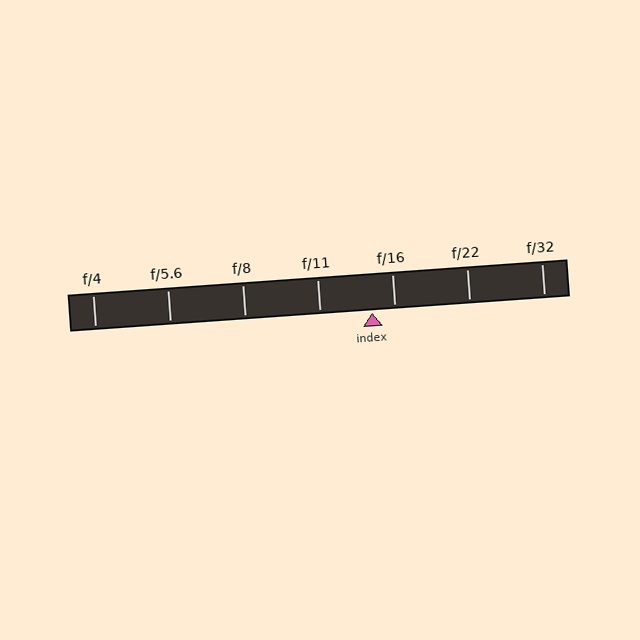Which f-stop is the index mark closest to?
The index mark is closest to f/16.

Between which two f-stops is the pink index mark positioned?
The index mark is between f/11 and f/16.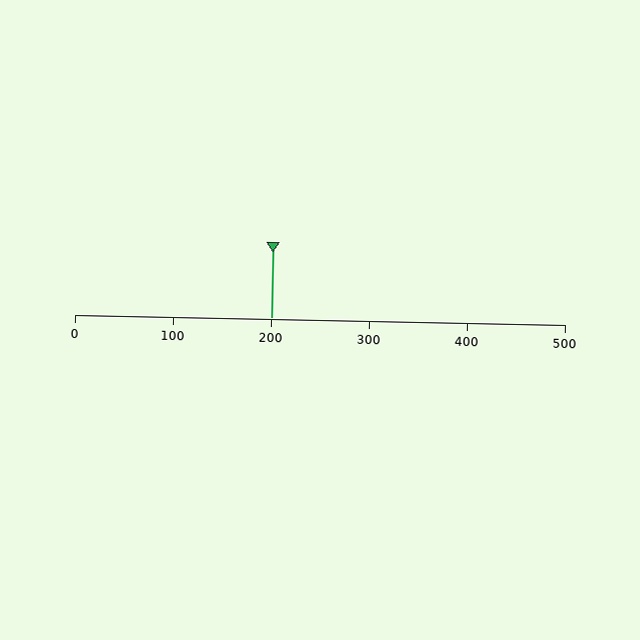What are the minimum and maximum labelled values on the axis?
The axis runs from 0 to 500.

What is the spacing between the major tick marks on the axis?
The major ticks are spaced 100 apart.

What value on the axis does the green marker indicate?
The marker indicates approximately 200.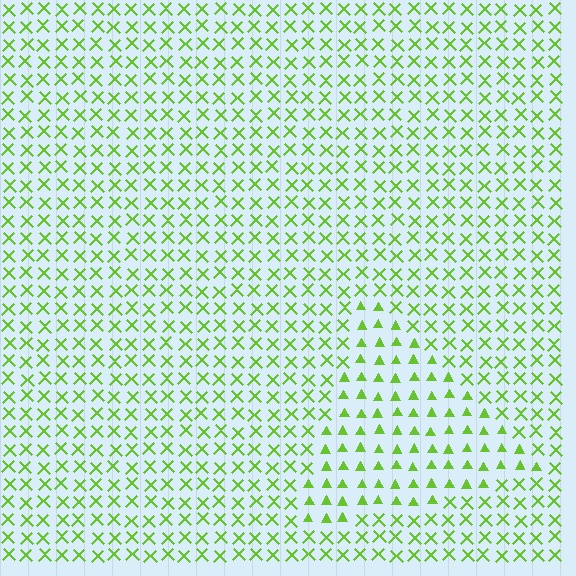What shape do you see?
I see a triangle.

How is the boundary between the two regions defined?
The boundary is defined by a change in element shape: triangles inside vs. X marks outside. All elements share the same color and spacing.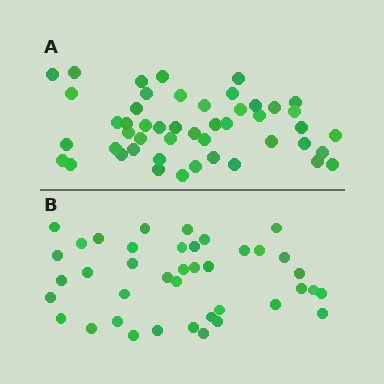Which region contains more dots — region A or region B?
Region A (the top region) has more dots.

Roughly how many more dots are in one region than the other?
Region A has roughly 8 or so more dots than region B.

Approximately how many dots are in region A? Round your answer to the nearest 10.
About 50 dots. (The exact count is 48, which rounds to 50.)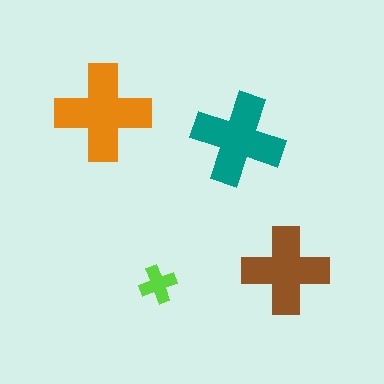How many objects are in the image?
There are 4 objects in the image.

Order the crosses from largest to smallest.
the orange one, the teal one, the brown one, the lime one.